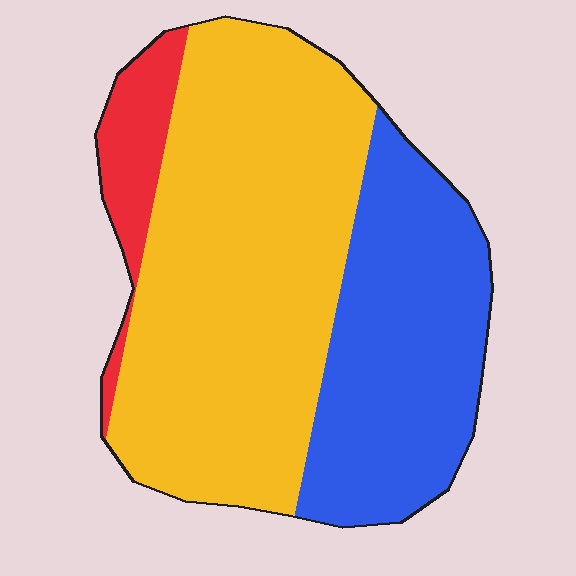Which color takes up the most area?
Yellow, at roughly 60%.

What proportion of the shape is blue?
Blue takes up between a sixth and a third of the shape.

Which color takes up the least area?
Red, at roughly 10%.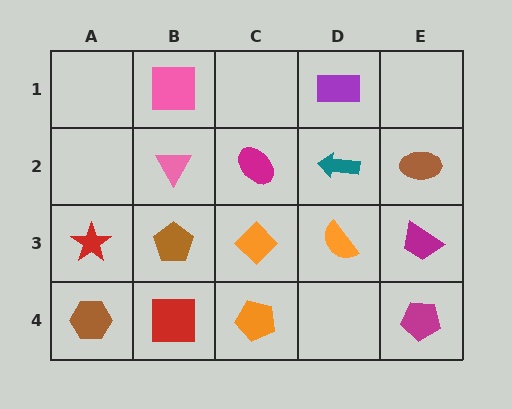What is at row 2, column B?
A pink triangle.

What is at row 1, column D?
A purple rectangle.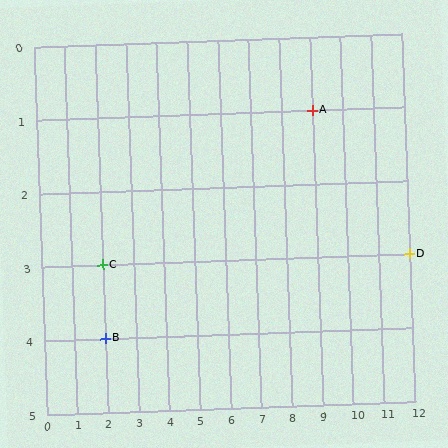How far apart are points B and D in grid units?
Points B and D are 10 columns and 1 row apart (about 10.0 grid units diagonally).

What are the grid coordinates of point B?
Point B is at grid coordinates (2, 4).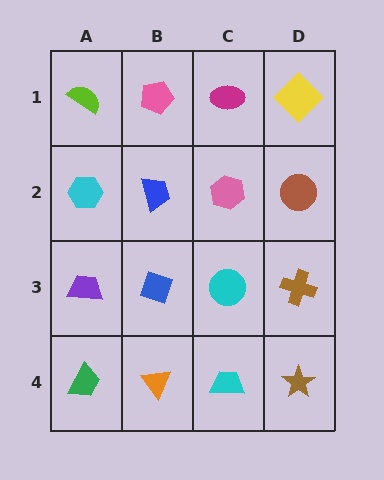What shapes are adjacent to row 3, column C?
A pink hexagon (row 2, column C), a cyan trapezoid (row 4, column C), a blue diamond (row 3, column B), a brown cross (row 3, column D).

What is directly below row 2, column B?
A blue diamond.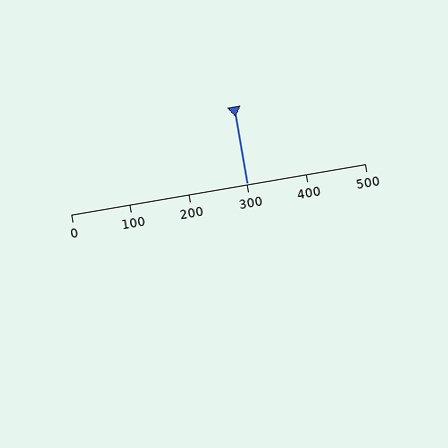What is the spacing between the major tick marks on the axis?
The major ticks are spaced 100 apart.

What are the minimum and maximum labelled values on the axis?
The axis runs from 0 to 500.